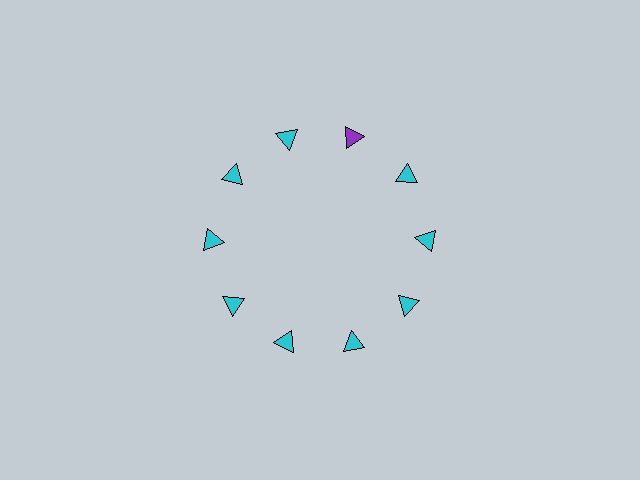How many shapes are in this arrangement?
There are 10 shapes arranged in a ring pattern.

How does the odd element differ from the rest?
It has a different color: purple instead of cyan.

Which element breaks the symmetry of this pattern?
The purple triangle at roughly the 1 o'clock position breaks the symmetry. All other shapes are cyan triangles.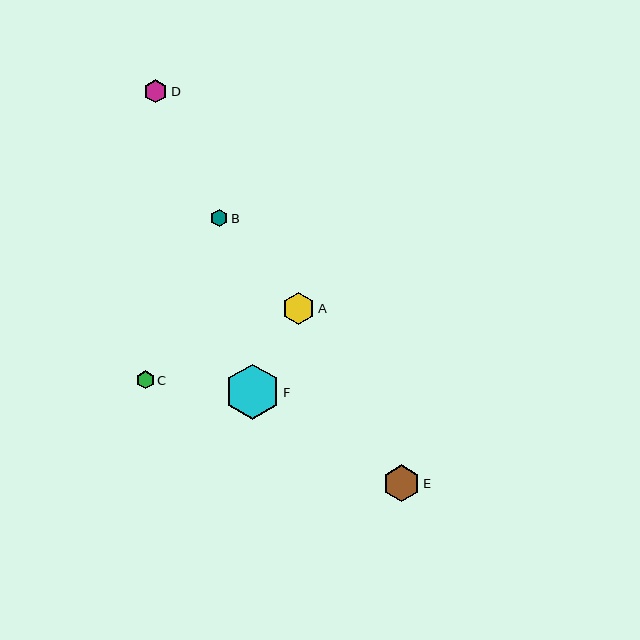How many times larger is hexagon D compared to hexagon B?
Hexagon D is approximately 1.4 times the size of hexagon B.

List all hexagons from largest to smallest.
From largest to smallest: F, E, A, D, C, B.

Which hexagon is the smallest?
Hexagon B is the smallest with a size of approximately 17 pixels.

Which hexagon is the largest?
Hexagon F is the largest with a size of approximately 55 pixels.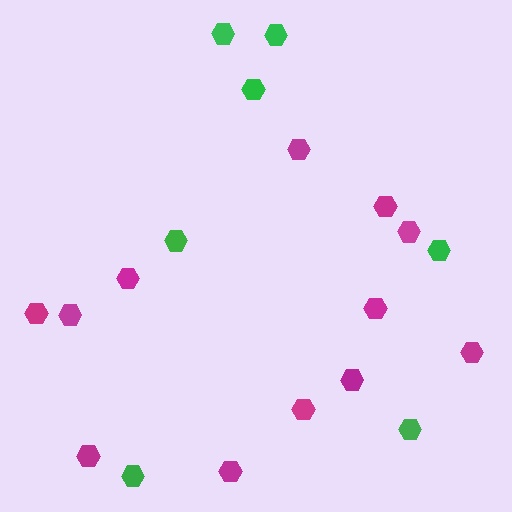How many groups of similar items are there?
There are 2 groups: one group of magenta hexagons (12) and one group of green hexagons (7).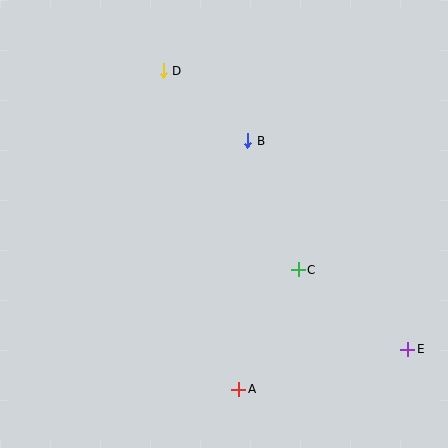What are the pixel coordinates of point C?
Point C is at (298, 270).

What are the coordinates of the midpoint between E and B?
The midpoint between E and B is at (328, 245).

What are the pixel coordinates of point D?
Point D is at (163, 71).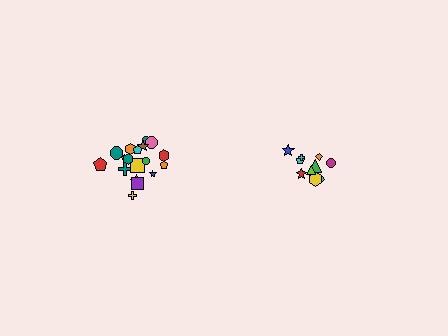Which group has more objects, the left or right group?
The left group.